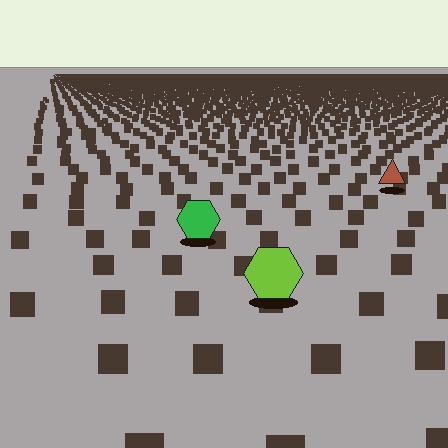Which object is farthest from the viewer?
The brown triangle is farthest from the viewer. It appears smaller and the ground texture around it is denser.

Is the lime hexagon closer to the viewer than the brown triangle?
Yes. The lime hexagon is closer — you can tell from the texture gradient: the ground texture is coarser near it.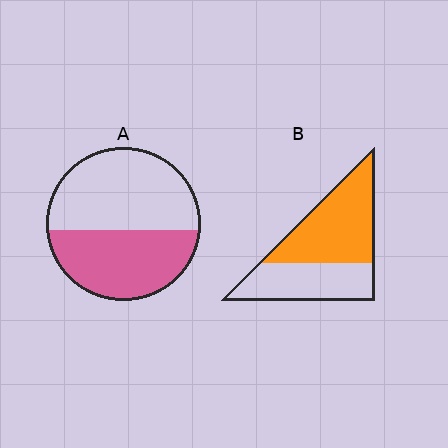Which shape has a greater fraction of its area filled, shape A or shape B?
Shape B.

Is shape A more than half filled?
No.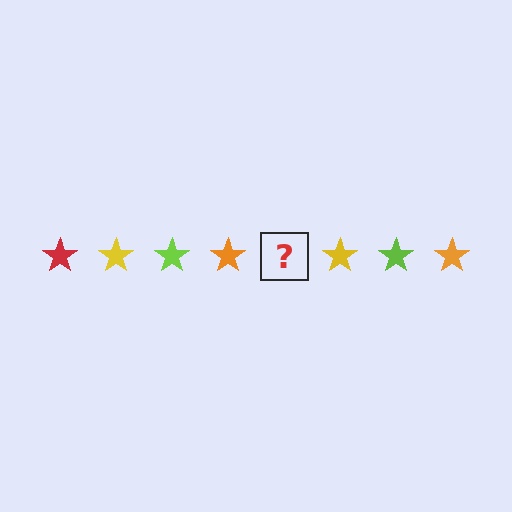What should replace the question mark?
The question mark should be replaced with a red star.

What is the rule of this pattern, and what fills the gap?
The rule is that the pattern cycles through red, yellow, lime, orange stars. The gap should be filled with a red star.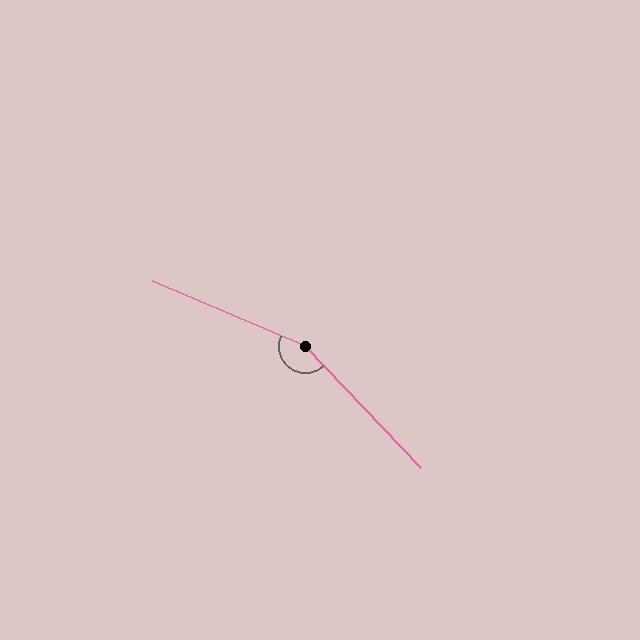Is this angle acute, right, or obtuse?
It is obtuse.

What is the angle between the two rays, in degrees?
Approximately 156 degrees.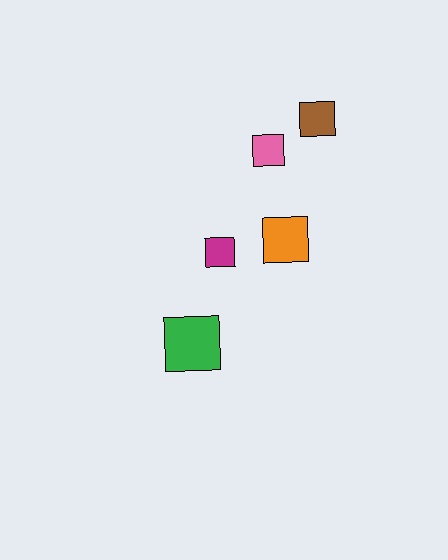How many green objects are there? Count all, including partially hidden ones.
There is 1 green object.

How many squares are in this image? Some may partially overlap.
There are 5 squares.